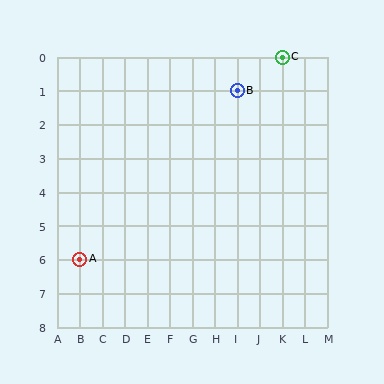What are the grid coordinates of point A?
Point A is at grid coordinates (B, 6).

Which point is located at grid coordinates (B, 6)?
Point A is at (B, 6).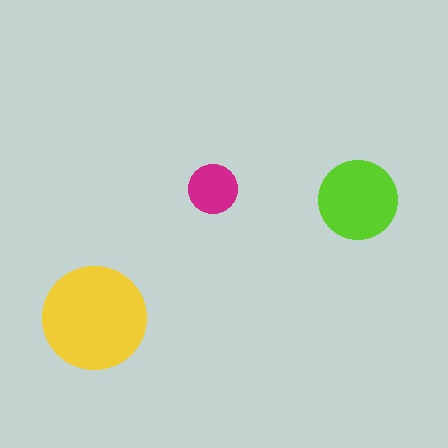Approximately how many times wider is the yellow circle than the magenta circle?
About 2 times wider.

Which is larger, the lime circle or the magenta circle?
The lime one.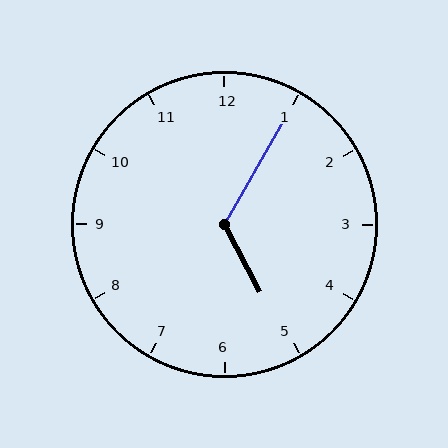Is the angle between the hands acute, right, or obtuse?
It is obtuse.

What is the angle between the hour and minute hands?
Approximately 122 degrees.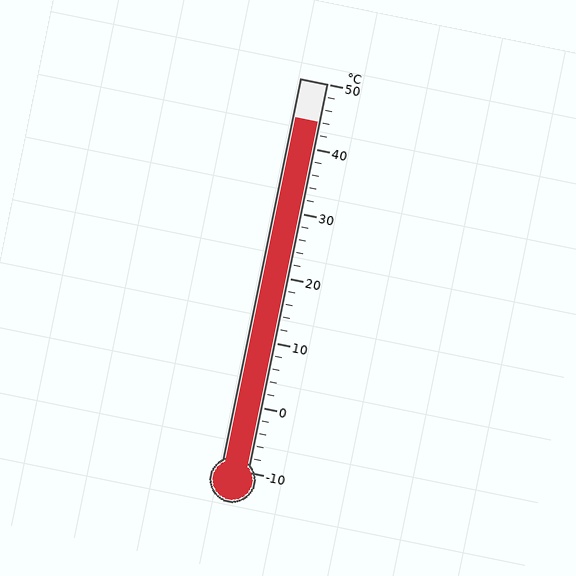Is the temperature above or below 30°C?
The temperature is above 30°C.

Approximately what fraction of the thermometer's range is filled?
The thermometer is filled to approximately 90% of its range.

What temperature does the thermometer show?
The thermometer shows approximately 44°C.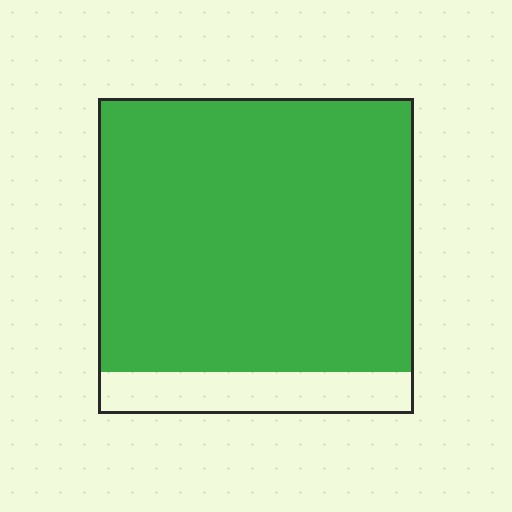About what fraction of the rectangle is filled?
About seven eighths (7/8).